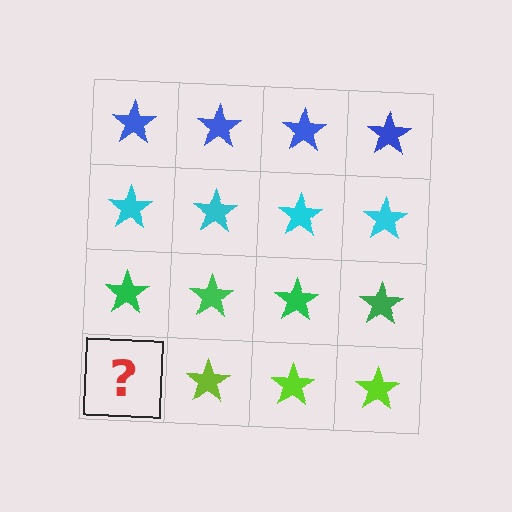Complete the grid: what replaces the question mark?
The question mark should be replaced with a lime star.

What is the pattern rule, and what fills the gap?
The rule is that each row has a consistent color. The gap should be filled with a lime star.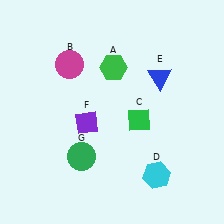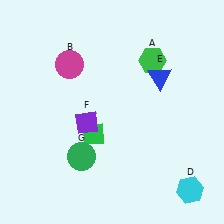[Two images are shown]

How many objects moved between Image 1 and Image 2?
3 objects moved between the two images.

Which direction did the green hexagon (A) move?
The green hexagon (A) moved right.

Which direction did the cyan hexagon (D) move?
The cyan hexagon (D) moved right.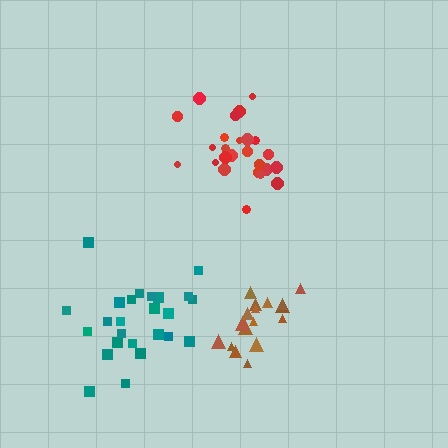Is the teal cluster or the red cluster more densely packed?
Red.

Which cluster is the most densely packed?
Red.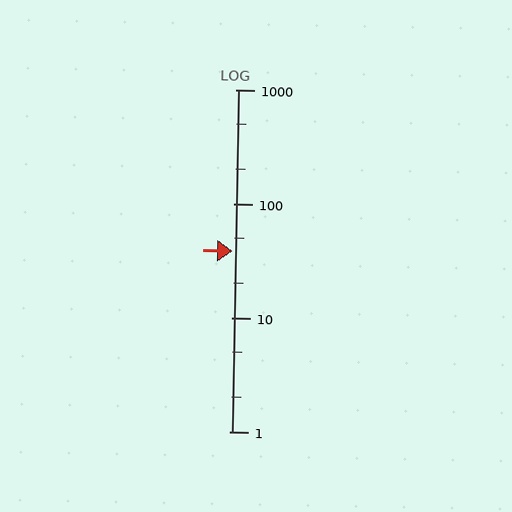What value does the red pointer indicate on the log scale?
The pointer indicates approximately 38.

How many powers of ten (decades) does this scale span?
The scale spans 3 decades, from 1 to 1000.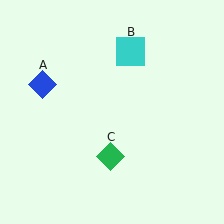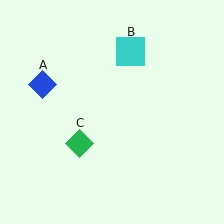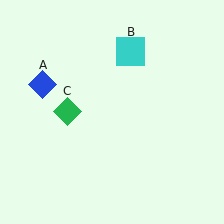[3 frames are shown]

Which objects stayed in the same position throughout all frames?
Blue diamond (object A) and cyan square (object B) remained stationary.